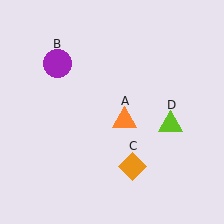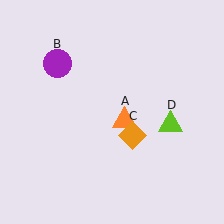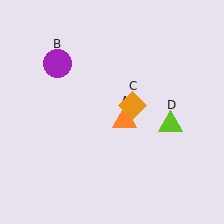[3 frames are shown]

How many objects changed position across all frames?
1 object changed position: orange diamond (object C).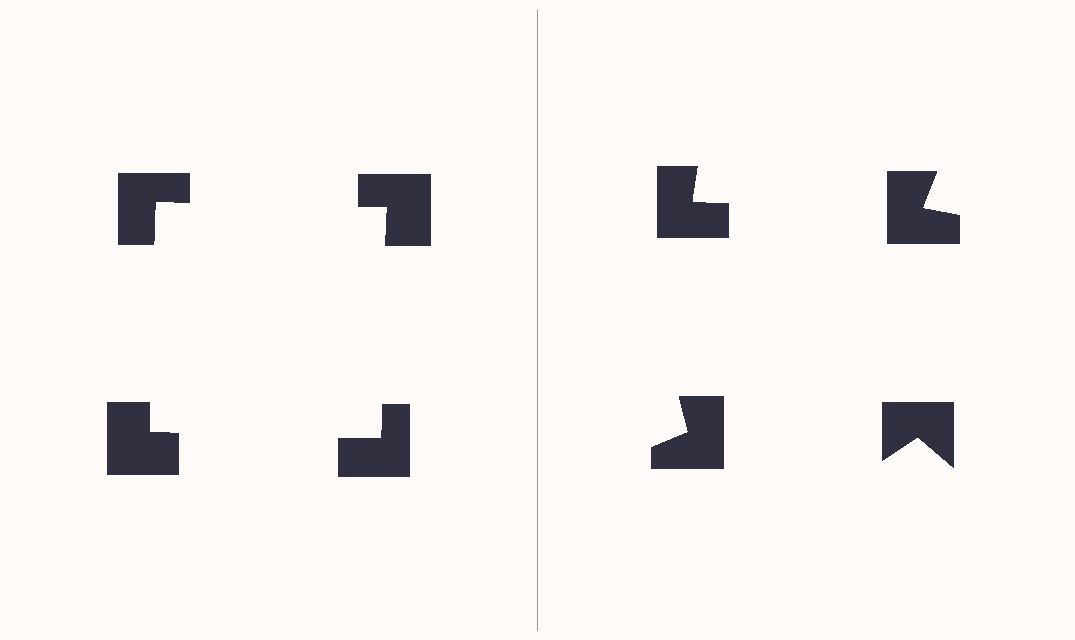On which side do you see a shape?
An illusory square appears on the left side. On the right side the wedge cuts are rotated, so no coherent shape forms.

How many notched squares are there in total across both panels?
8 — 4 on each side.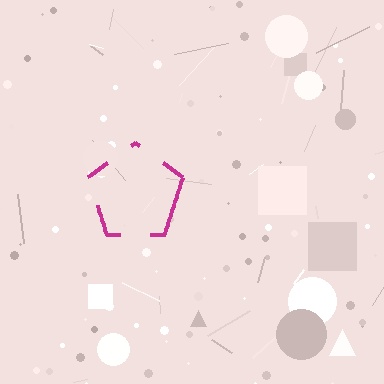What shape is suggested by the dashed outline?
The dashed outline suggests a pentagon.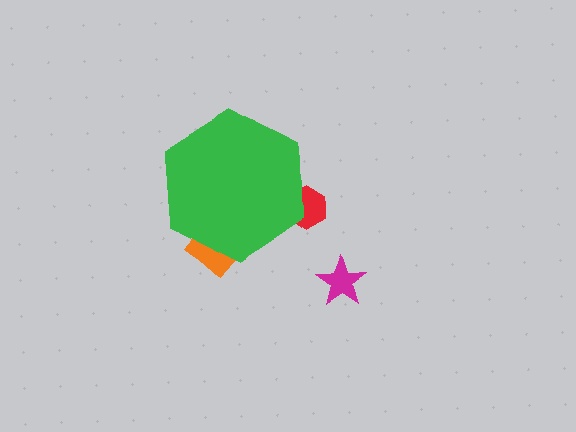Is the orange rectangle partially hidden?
Yes, the orange rectangle is partially hidden behind the green hexagon.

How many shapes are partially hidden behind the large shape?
2 shapes are partially hidden.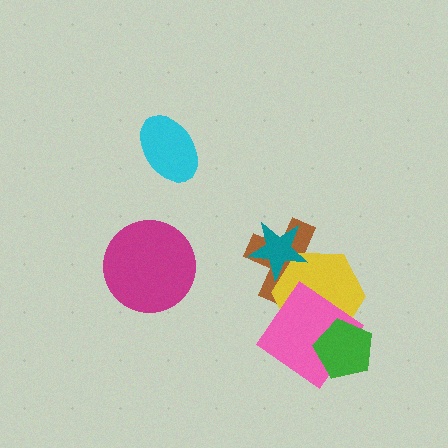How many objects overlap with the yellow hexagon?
4 objects overlap with the yellow hexagon.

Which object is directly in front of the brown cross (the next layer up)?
The yellow hexagon is directly in front of the brown cross.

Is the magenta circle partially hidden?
No, no other shape covers it.